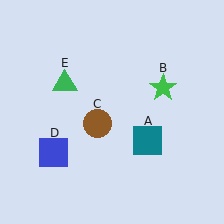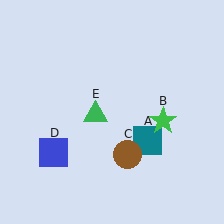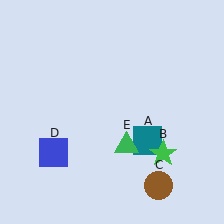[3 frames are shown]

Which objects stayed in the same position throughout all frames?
Teal square (object A) and blue square (object D) remained stationary.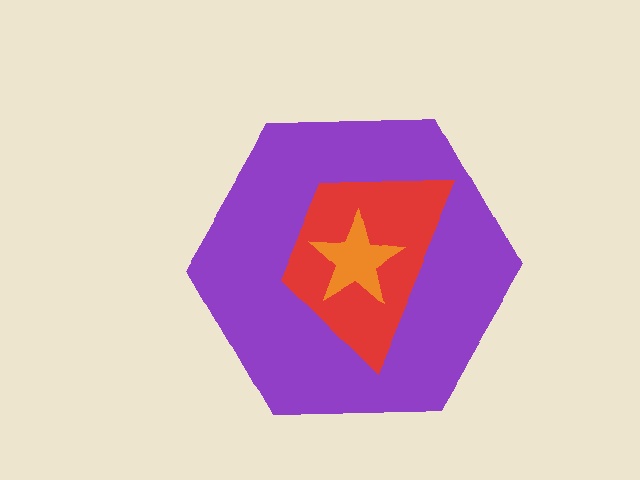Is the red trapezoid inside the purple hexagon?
Yes.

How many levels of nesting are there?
3.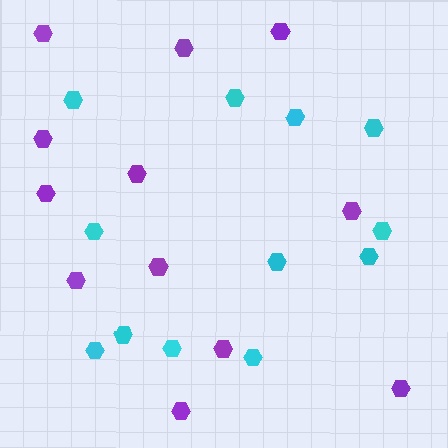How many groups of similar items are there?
There are 2 groups: one group of cyan hexagons (12) and one group of purple hexagons (12).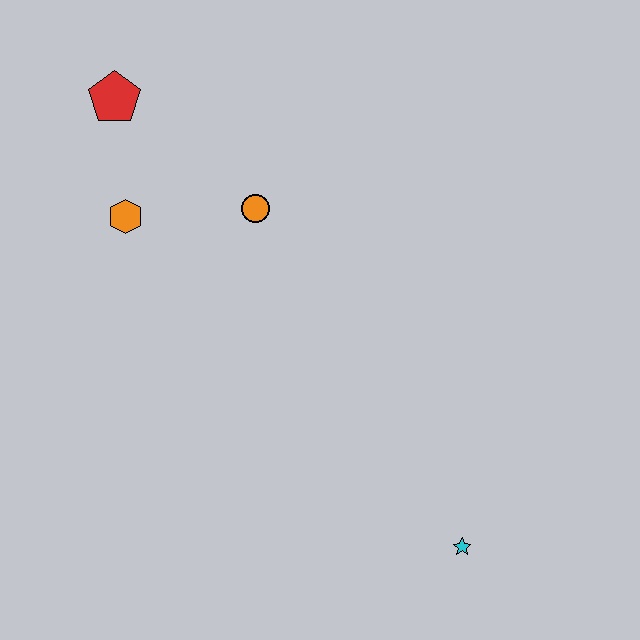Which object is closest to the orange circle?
The orange hexagon is closest to the orange circle.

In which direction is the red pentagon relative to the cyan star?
The red pentagon is above the cyan star.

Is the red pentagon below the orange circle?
No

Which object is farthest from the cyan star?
The red pentagon is farthest from the cyan star.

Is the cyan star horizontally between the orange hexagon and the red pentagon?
No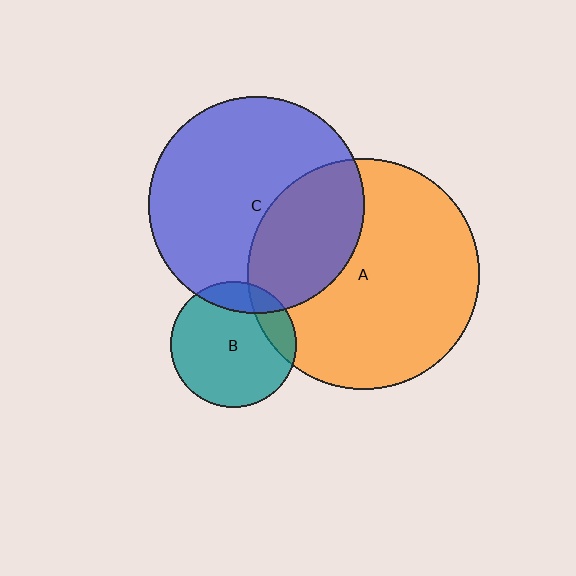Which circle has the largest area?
Circle A (orange).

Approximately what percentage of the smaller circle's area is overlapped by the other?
Approximately 35%.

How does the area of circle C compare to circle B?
Approximately 3.0 times.